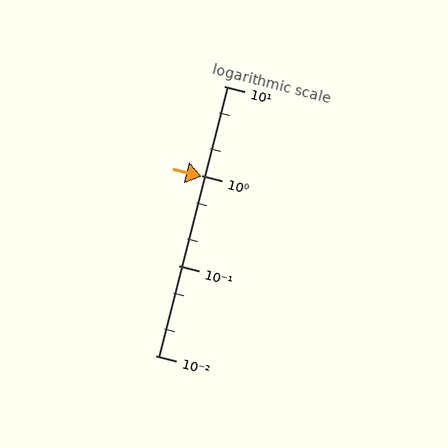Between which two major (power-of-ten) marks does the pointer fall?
The pointer is between 0.1 and 1.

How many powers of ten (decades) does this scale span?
The scale spans 3 decades, from 0.01 to 10.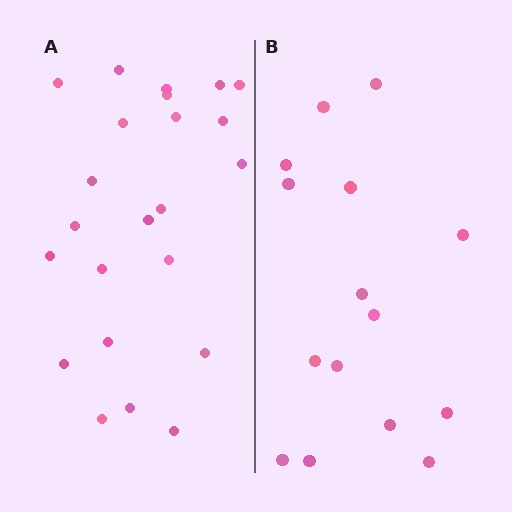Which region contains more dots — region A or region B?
Region A (the left region) has more dots.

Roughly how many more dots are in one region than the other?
Region A has roughly 8 or so more dots than region B.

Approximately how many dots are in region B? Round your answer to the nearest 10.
About 20 dots. (The exact count is 15, which rounds to 20.)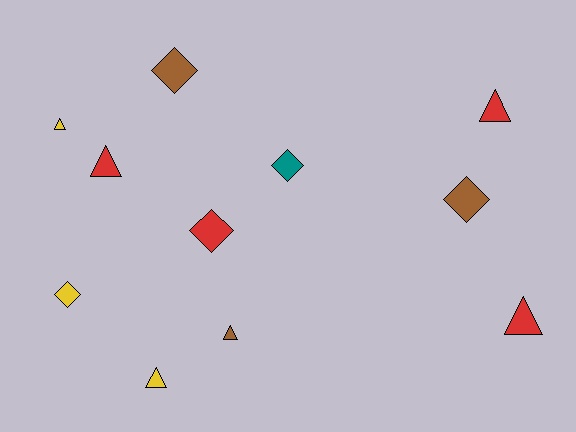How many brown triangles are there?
There is 1 brown triangle.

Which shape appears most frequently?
Triangle, with 6 objects.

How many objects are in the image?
There are 11 objects.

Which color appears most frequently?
Red, with 4 objects.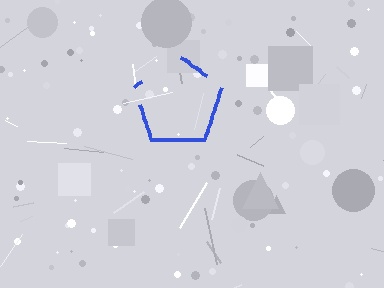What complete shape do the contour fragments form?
The contour fragments form a pentagon.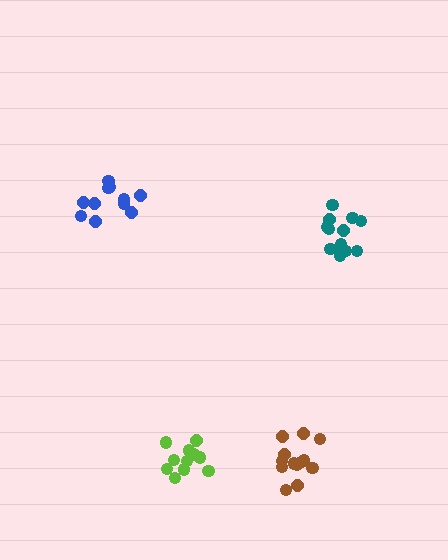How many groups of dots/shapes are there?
There are 4 groups.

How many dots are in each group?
Group 1: 11 dots, Group 2: 11 dots, Group 3: 12 dots, Group 4: 13 dots (47 total).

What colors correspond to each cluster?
The clusters are colored: blue, lime, teal, brown.